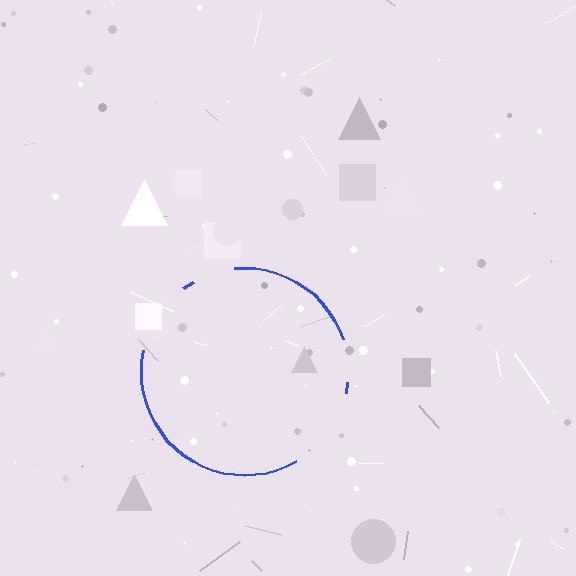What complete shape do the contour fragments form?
The contour fragments form a circle.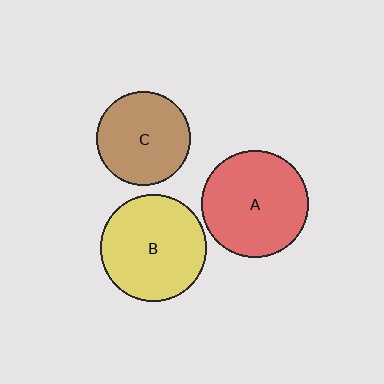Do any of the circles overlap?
No, none of the circles overlap.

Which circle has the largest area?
Circle A (red).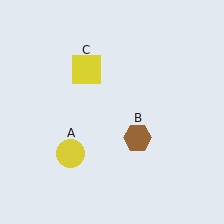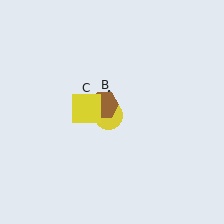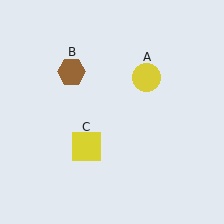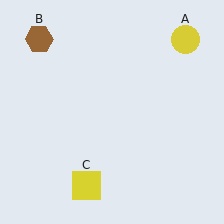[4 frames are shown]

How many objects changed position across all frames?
3 objects changed position: yellow circle (object A), brown hexagon (object B), yellow square (object C).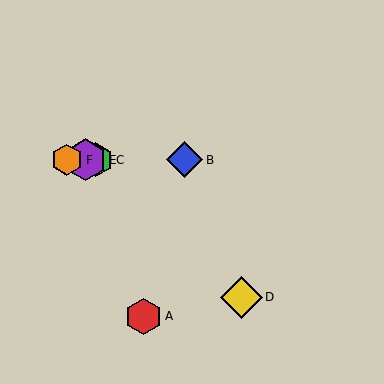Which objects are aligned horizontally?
Objects B, C, E, F are aligned horizontally.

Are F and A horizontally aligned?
No, F is at y≈160 and A is at y≈316.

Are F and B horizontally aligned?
Yes, both are at y≈160.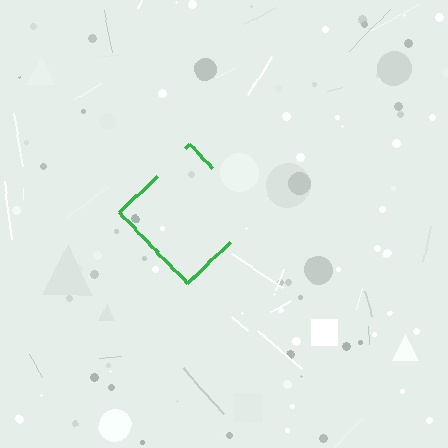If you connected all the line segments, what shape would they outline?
They would outline a diamond.